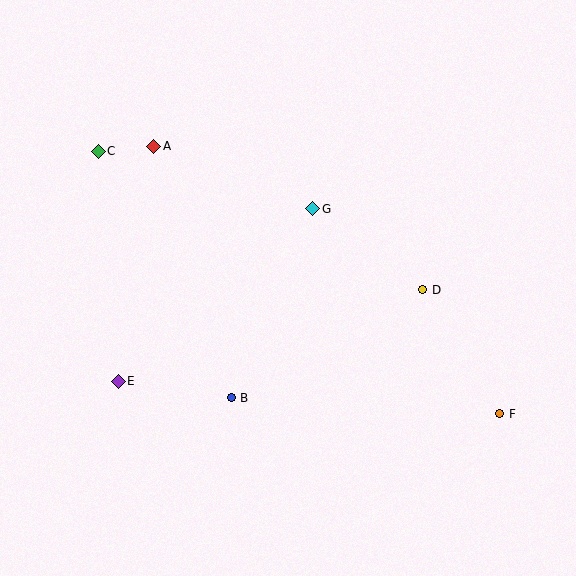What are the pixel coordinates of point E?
Point E is at (118, 381).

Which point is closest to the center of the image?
Point G at (313, 209) is closest to the center.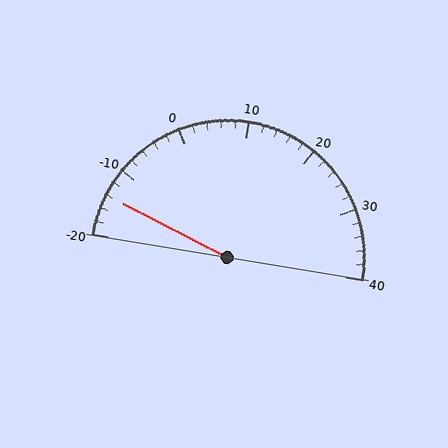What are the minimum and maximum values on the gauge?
The gauge ranges from -20 to 40.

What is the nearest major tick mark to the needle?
The nearest major tick mark is -10.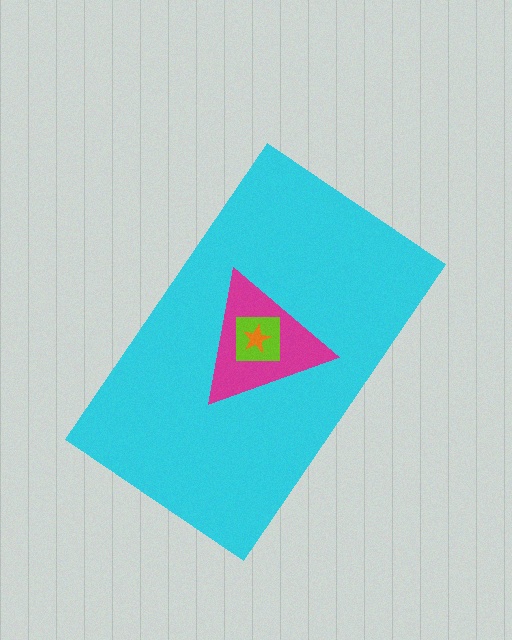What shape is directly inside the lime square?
The orange star.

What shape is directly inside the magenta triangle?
The lime square.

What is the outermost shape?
The cyan rectangle.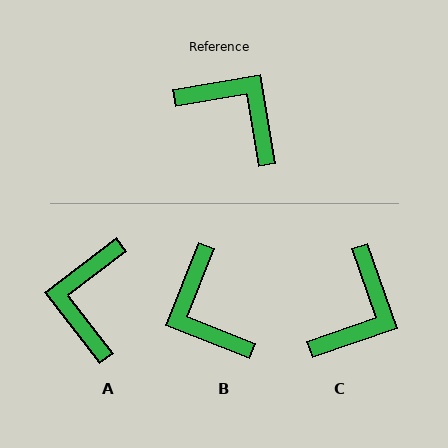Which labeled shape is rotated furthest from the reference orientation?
B, about 149 degrees away.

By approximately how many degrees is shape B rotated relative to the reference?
Approximately 149 degrees counter-clockwise.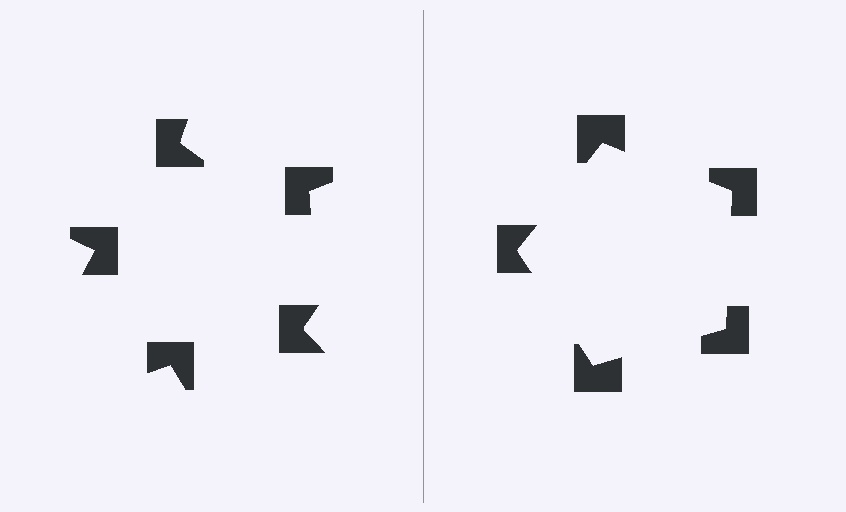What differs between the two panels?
The notched squares are positioned identically on both sides; only the wedge orientations differ. On the right they align to a pentagon; on the left they are misaligned.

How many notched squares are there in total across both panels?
10 — 5 on each side.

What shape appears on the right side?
An illusory pentagon.